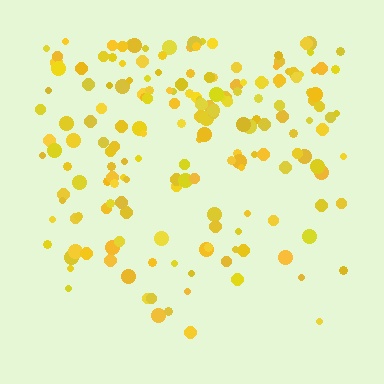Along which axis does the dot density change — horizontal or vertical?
Vertical.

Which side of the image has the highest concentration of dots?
The top.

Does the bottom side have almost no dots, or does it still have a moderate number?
Still a moderate number, just noticeably fewer than the top.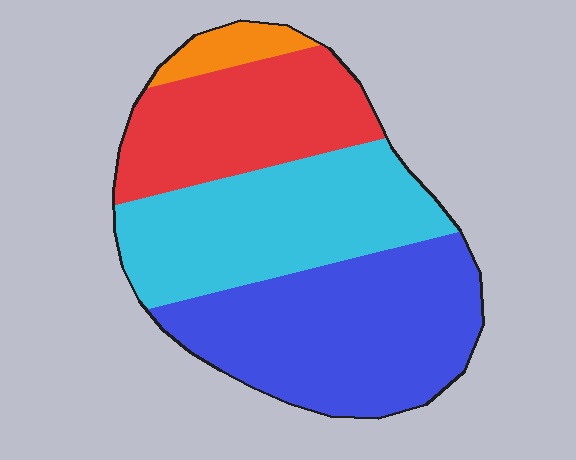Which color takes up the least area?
Orange, at roughly 5%.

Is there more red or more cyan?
Cyan.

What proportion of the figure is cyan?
Cyan covers roughly 30% of the figure.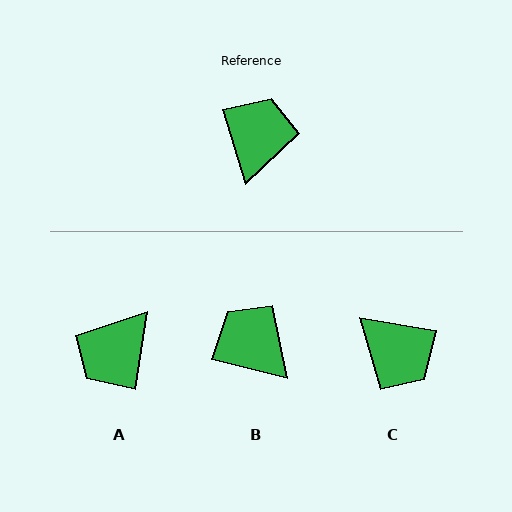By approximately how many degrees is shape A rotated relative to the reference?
Approximately 155 degrees counter-clockwise.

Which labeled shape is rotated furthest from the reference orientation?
A, about 155 degrees away.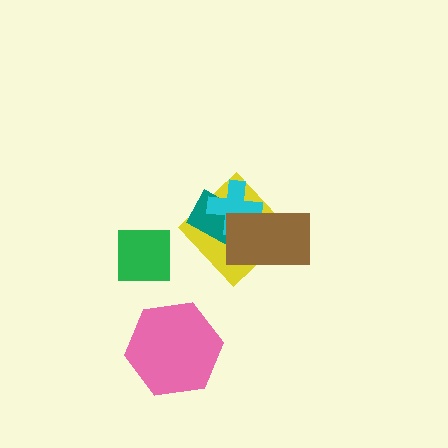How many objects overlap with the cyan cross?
3 objects overlap with the cyan cross.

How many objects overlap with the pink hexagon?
0 objects overlap with the pink hexagon.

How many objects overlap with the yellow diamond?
3 objects overlap with the yellow diamond.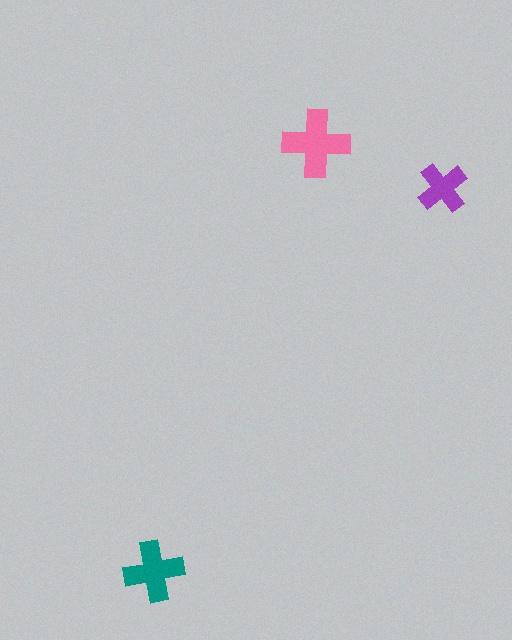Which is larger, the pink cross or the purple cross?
The pink one.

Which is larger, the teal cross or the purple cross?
The teal one.